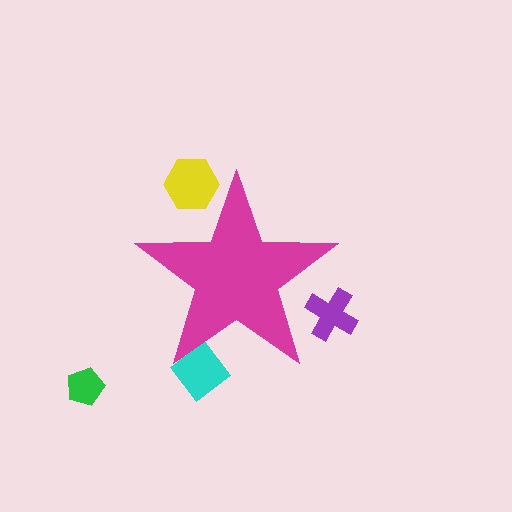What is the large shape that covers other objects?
A magenta star.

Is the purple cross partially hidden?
Yes, the purple cross is partially hidden behind the magenta star.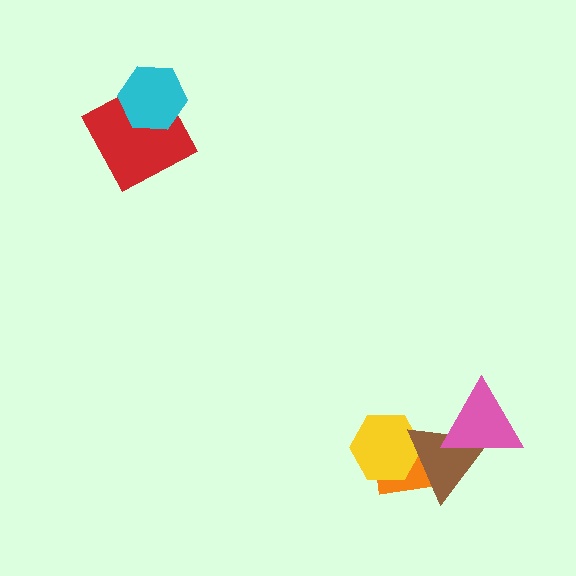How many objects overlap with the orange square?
2 objects overlap with the orange square.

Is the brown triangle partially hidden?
Yes, it is partially covered by another shape.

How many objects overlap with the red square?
1 object overlaps with the red square.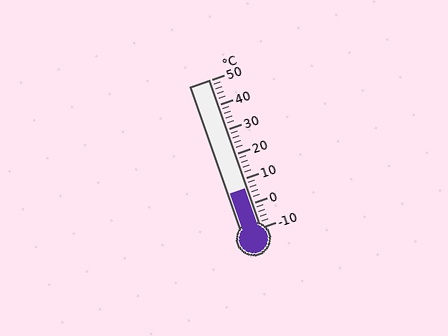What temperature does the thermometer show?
The thermometer shows approximately 6°C.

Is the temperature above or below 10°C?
The temperature is below 10°C.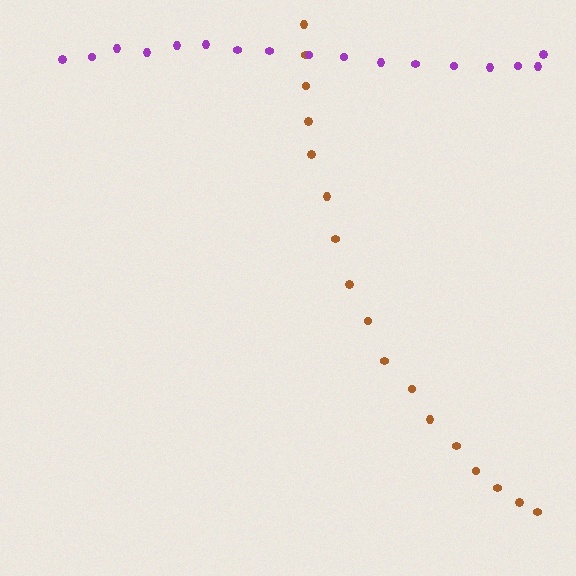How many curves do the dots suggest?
There are 2 distinct paths.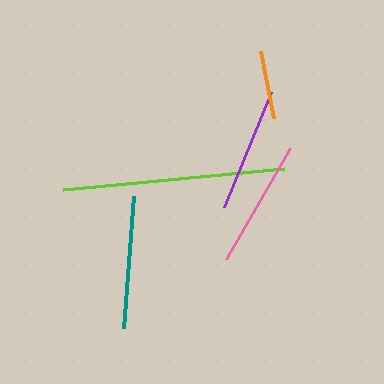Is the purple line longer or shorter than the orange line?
The purple line is longer than the orange line.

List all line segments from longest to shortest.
From longest to shortest: lime, teal, pink, purple, orange.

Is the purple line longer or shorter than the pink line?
The pink line is longer than the purple line.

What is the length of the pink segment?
The pink segment is approximately 128 pixels long.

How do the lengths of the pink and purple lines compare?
The pink and purple lines are approximately the same length.